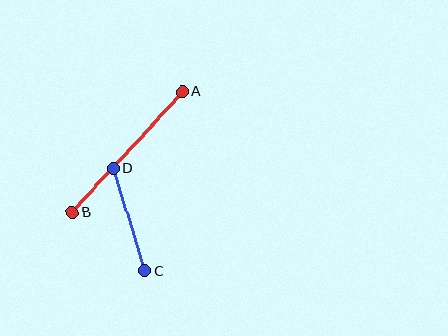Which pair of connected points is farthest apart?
Points A and B are farthest apart.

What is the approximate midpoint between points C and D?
The midpoint is at approximately (129, 220) pixels.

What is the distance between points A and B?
The distance is approximately 163 pixels.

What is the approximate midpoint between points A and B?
The midpoint is at approximately (127, 152) pixels.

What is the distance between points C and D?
The distance is approximately 107 pixels.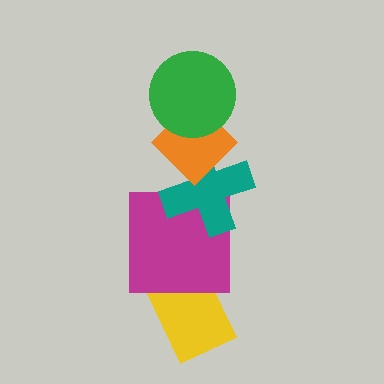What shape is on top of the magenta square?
The teal cross is on top of the magenta square.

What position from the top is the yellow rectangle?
The yellow rectangle is 5th from the top.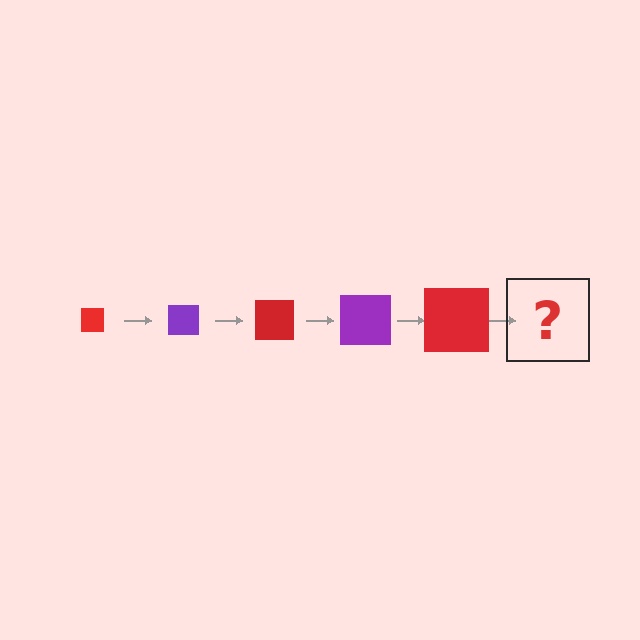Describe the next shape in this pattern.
It should be a purple square, larger than the previous one.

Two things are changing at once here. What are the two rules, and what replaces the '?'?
The two rules are that the square grows larger each step and the color cycles through red and purple. The '?' should be a purple square, larger than the previous one.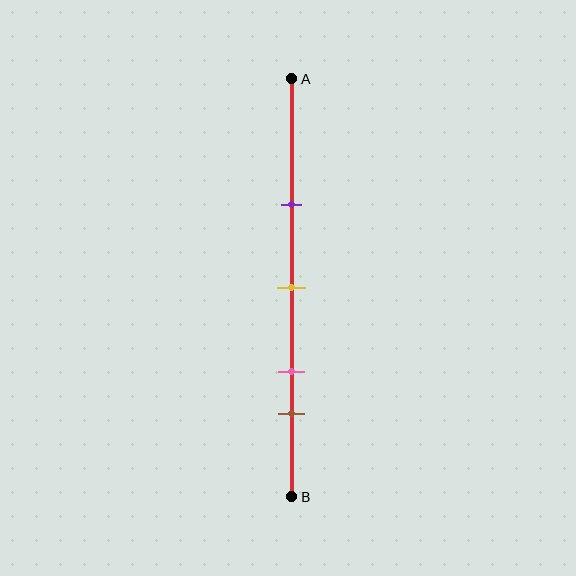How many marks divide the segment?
There are 4 marks dividing the segment.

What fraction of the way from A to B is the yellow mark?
The yellow mark is approximately 50% (0.5) of the way from A to B.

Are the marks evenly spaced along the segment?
No, the marks are not evenly spaced.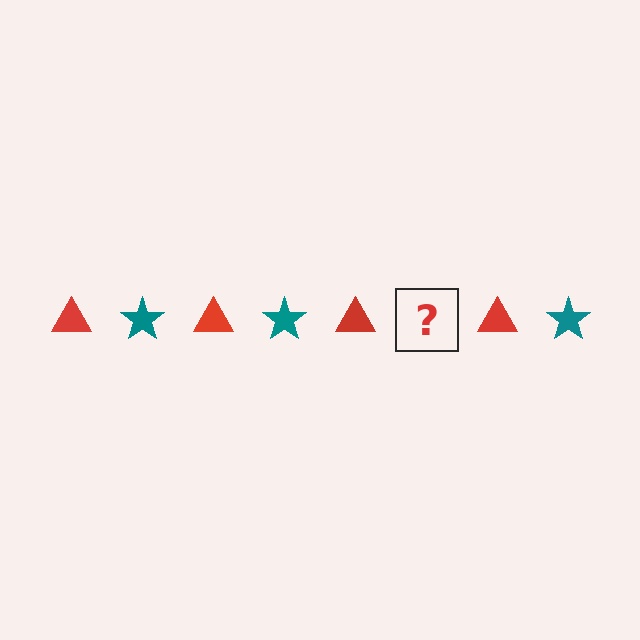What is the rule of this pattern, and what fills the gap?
The rule is that the pattern alternates between red triangle and teal star. The gap should be filled with a teal star.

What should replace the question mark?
The question mark should be replaced with a teal star.